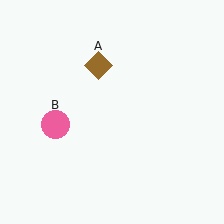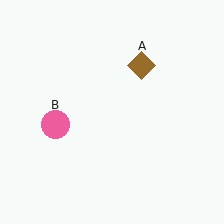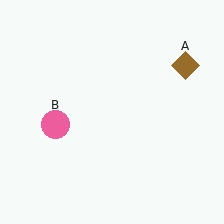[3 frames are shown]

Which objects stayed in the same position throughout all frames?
Pink circle (object B) remained stationary.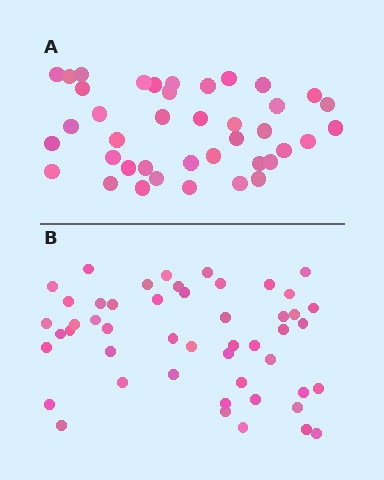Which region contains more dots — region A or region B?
Region B (the bottom region) has more dots.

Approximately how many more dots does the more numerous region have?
Region B has roughly 8 or so more dots than region A.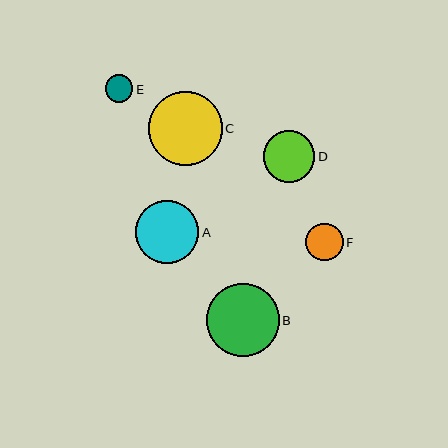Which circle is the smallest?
Circle E is the smallest with a size of approximately 28 pixels.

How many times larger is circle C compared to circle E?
Circle C is approximately 2.6 times the size of circle E.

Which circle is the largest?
Circle C is the largest with a size of approximately 74 pixels.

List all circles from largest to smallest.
From largest to smallest: C, B, A, D, F, E.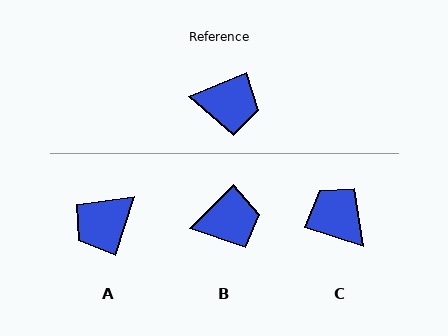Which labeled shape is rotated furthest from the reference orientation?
C, about 139 degrees away.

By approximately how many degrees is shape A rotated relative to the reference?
Approximately 131 degrees clockwise.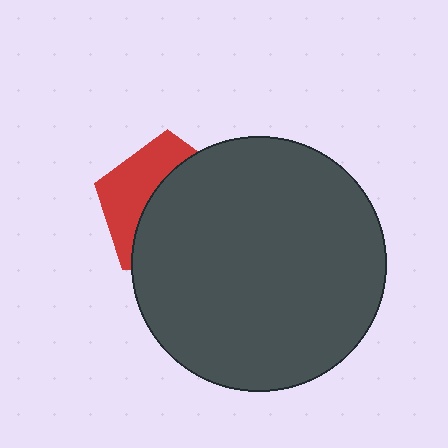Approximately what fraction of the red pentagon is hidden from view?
Roughly 63% of the red pentagon is hidden behind the dark gray circle.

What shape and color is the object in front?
The object in front is a dark gray circle.